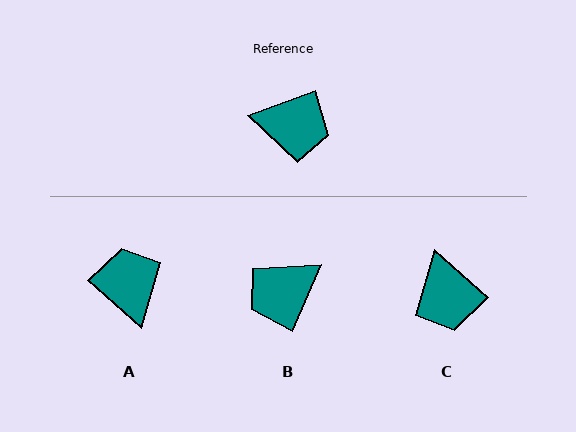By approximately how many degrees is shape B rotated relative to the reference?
Approximately 134 degrees clockwise.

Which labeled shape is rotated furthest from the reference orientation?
B, about 134 degrees away.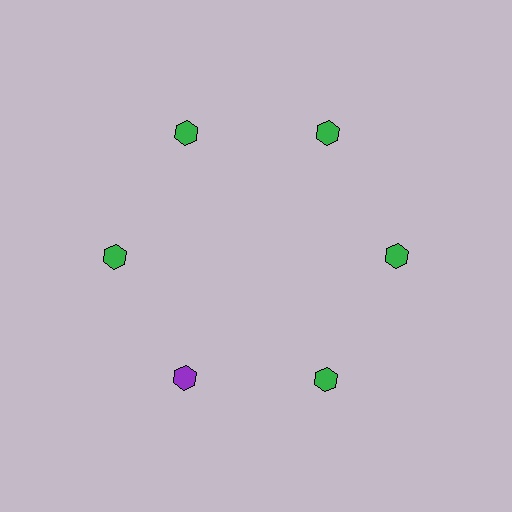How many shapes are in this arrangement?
There are 6 shapes arranged in a ring pattern.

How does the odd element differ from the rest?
It has a different color: purple instead of green.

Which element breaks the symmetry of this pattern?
The purple hexagon at roughly the 7 o'clock position breaks the symmetry. All other shapes are green hexagons.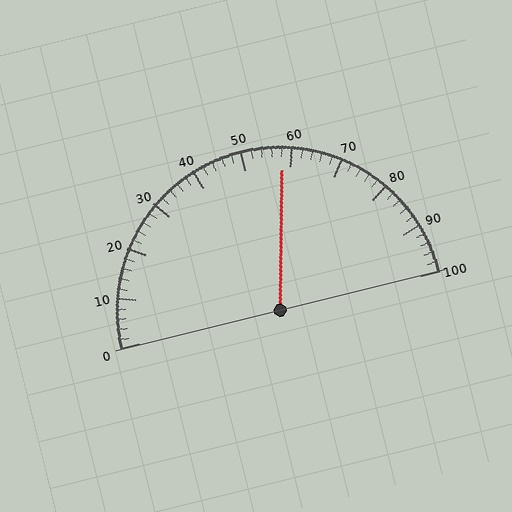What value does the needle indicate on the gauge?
The needle indicates approximately 58.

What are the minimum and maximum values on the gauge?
The gauge ranges from 0 to 100.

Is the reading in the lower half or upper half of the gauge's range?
The reading is in the upper half of the range (0 to 100).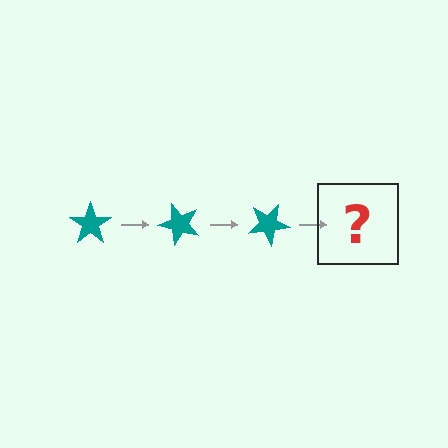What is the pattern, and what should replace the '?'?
The pattern is that the star rotates 50 degrees each step. The '?' should be a teal star rotated 150 degrees.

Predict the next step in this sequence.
The next step is a teal star rotated 150 degrees.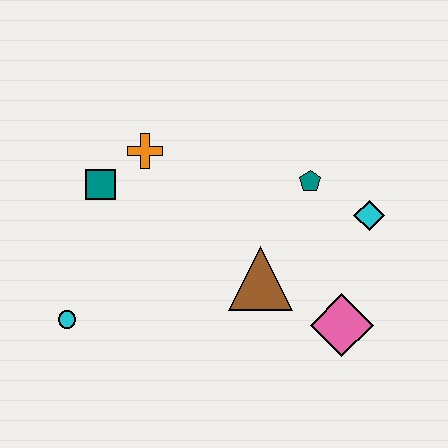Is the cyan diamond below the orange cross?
Yes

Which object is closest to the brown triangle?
The pink diamond is closest to the brown triangle.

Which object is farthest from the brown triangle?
The cyan circle is farthest from the brown triangle.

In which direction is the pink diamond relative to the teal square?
The pink diamond is to the right of the teal square.